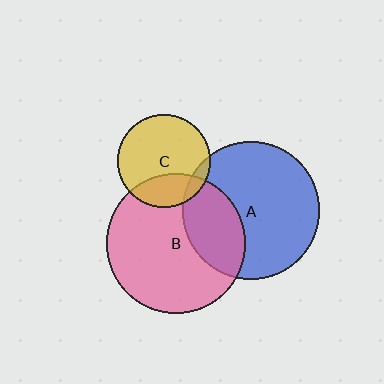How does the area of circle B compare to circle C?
Approximately 2.3 times.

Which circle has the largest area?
Circle B (pink).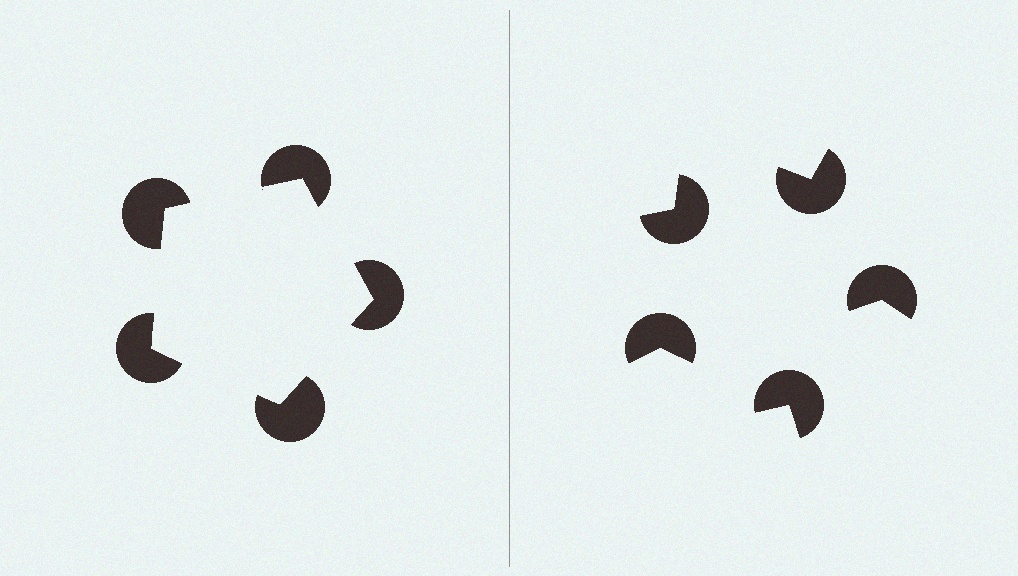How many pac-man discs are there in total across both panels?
10 — 5 on each side.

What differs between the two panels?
The pac-man discs are positioned identically on both sides; only the wedge orientations differ. On the left they align to a pentagon; on the right they are misaligned.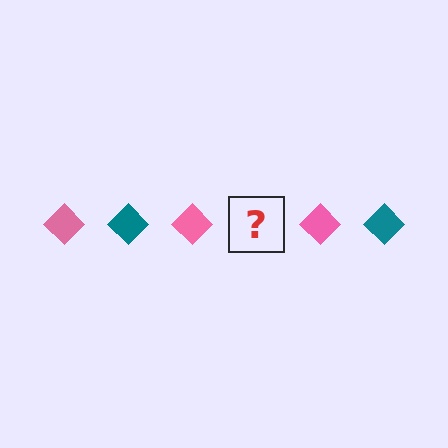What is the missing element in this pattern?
The missing element is a teal diamond.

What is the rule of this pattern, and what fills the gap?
The rule is that the pattern cycles through pink, teal diamonds. The gap should be filled with a teal diamond.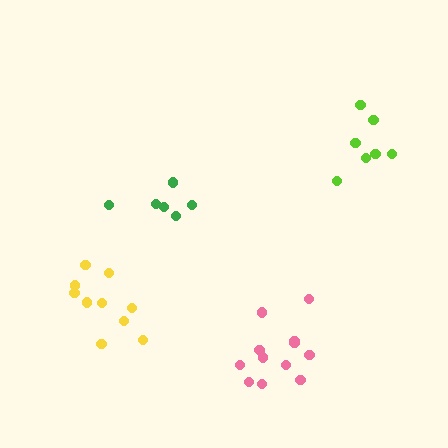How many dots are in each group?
Group 1: 7 dots, Group 2: 6 dots, Group 3: 12 dots, Group 4: 10 dots (35 total).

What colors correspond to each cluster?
The clusters are colored: lime, green, pink, yellow.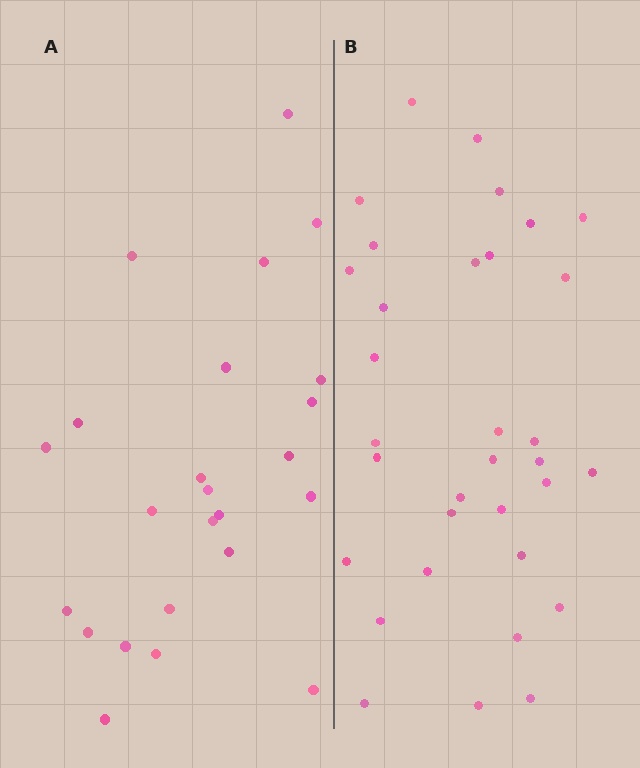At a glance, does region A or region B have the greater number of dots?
Region B (the right region) has more dots.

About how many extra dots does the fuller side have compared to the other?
Region B has roughly 8 or so more dots than region A.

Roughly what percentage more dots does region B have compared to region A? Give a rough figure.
About 40% more.